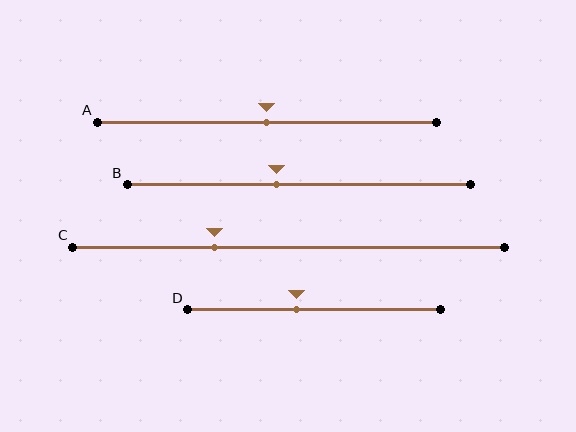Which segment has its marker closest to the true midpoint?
Segment A has its marker closest to the true midpoint.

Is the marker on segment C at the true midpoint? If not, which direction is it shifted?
No, the marker on segment C is shifted to the left by about 17% of the segment length.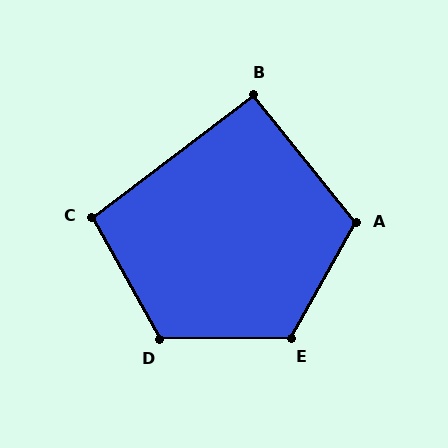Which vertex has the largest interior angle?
E, at approximately 120 degrees.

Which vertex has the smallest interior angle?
B, at approximately 92 degrees.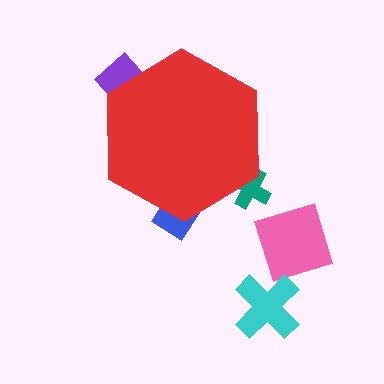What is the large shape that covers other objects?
A red hexagon.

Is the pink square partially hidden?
No, the pink square is fully visible.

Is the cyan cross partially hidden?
No, the cyan cross is fully visible.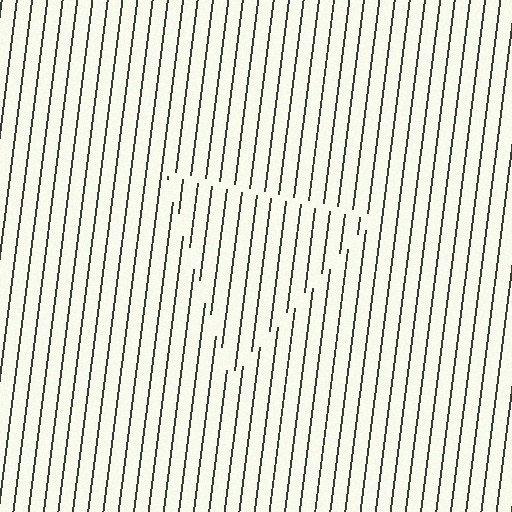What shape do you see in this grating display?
An illusory triangle. The interior of the shape contains the same grating, shifted by half a period — the contour is defined by the phase discontinuity where line-ends from the inner and outer gratings abut.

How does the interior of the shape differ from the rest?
The interior of the shape contains the same grating, shifted by half a period — the contour is defined by the phase discontinuity where line-ends from the inner and outer gratings abut.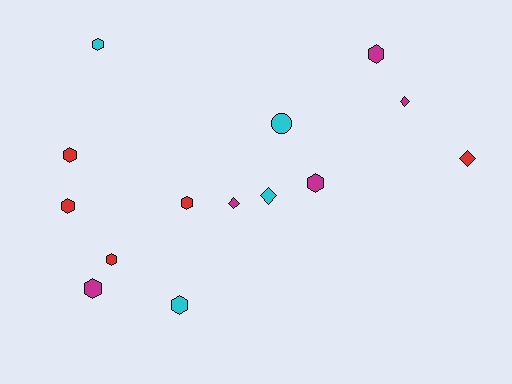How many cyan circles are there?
There is 1 cyan circle.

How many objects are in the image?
There are 14 objects.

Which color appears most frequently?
Magenta, with 5 objects.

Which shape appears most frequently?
Hexagon, with 9 objects.